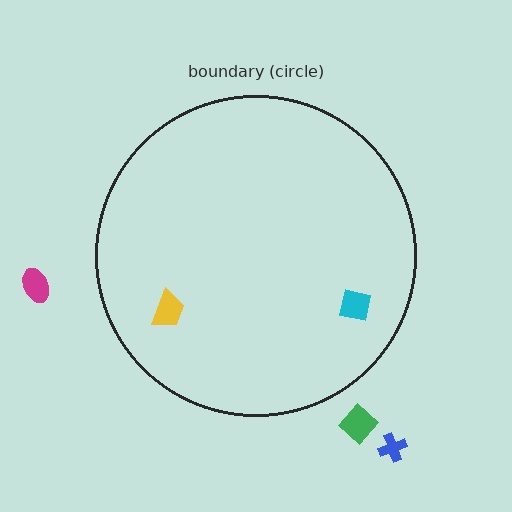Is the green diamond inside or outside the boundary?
Outside.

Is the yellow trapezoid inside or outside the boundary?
Inside.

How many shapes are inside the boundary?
2 inside, 3 outside.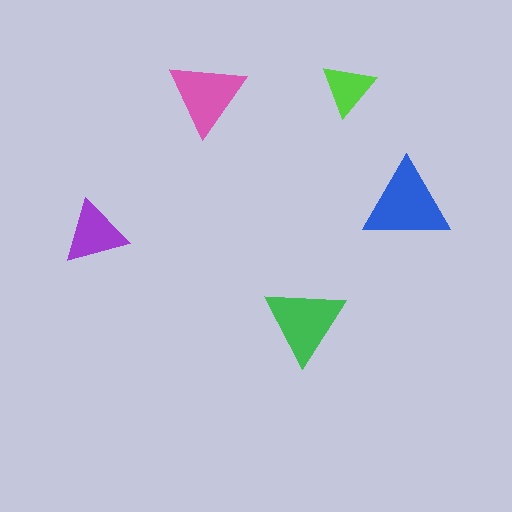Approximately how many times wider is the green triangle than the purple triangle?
About 1.5 times wider.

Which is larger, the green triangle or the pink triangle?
The green one.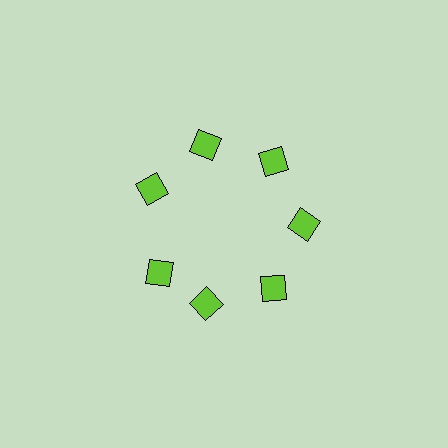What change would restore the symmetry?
The symmetry would be restored by rotating it back into even spacing with its neighbors so that all 7 squares sit at equal angles and equal distance from the center.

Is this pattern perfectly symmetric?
No. The 7 lime squares are arranged in a ring, but one element near the 8 o'clock position is rotated out of alignment along the ring, breaking the 7-fold rotational symmetry.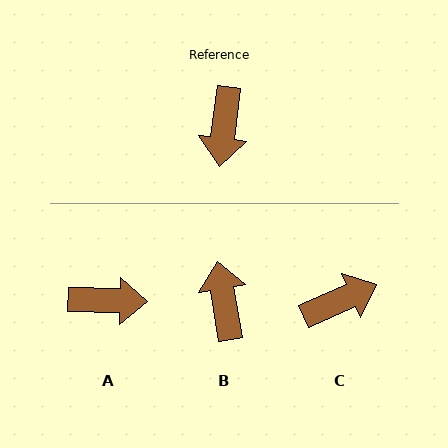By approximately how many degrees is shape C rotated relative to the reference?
Approximately 121 degrees counter-clockwise.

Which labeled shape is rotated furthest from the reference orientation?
B, about 164 degrees away.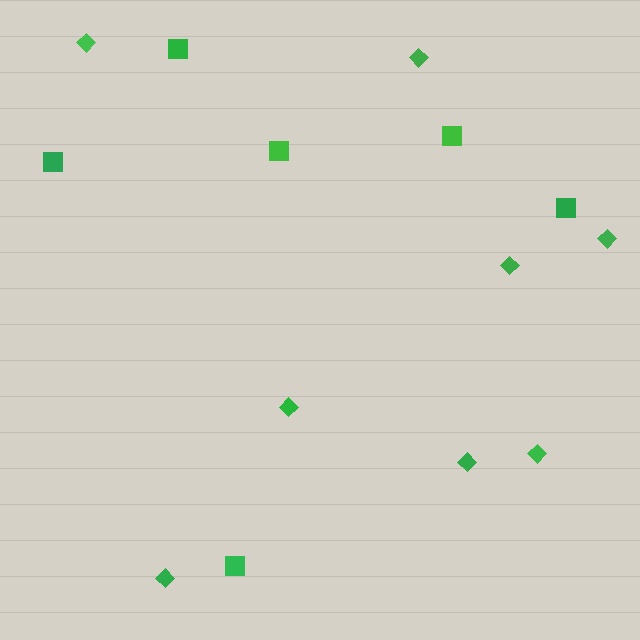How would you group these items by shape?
There are 2 groups: one group of squares (6) and one group of diamonds (8).